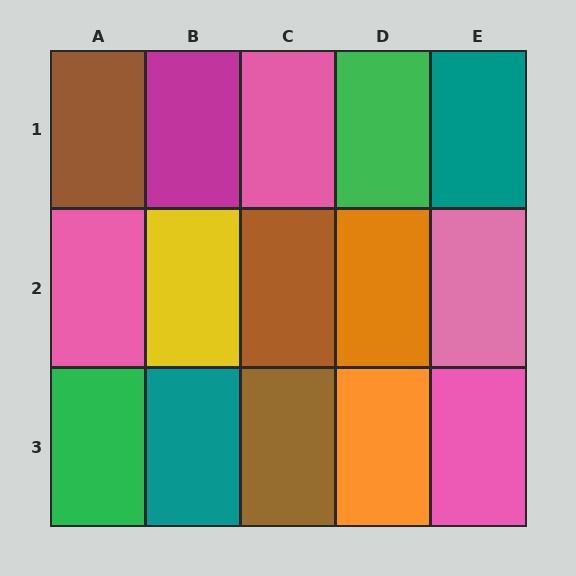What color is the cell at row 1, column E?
Teal.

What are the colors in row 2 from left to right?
Pink, yellow, brown, orange, pink.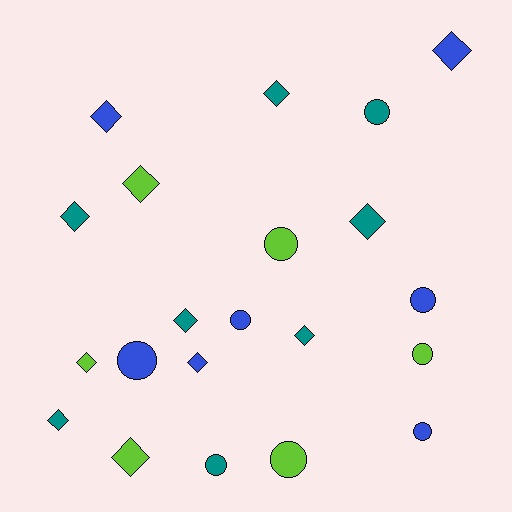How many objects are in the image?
There are 21 objects.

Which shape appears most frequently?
Diamond, with 12 objects.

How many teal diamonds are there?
There are 6 teal diamonds.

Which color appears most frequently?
Teal, with 8 objects.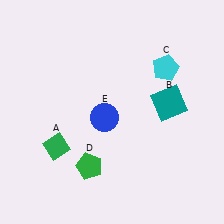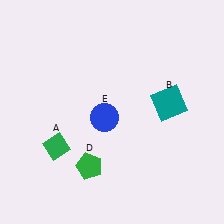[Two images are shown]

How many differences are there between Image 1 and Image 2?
There is 1 difference between the two images.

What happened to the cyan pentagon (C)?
The cyan pentagon (C) was removed in Image 2. It was in the top-right area of Image 1.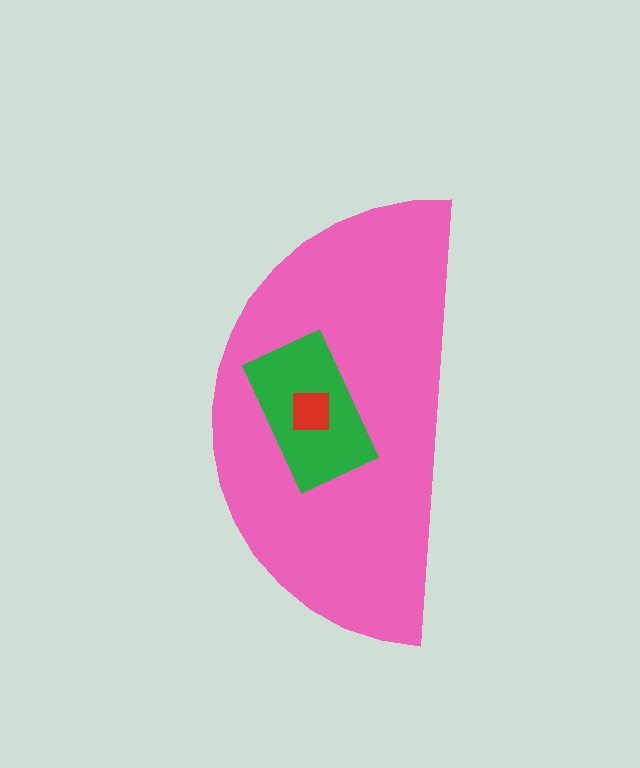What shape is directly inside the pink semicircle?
The green rectangle.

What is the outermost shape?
The pink semicircle.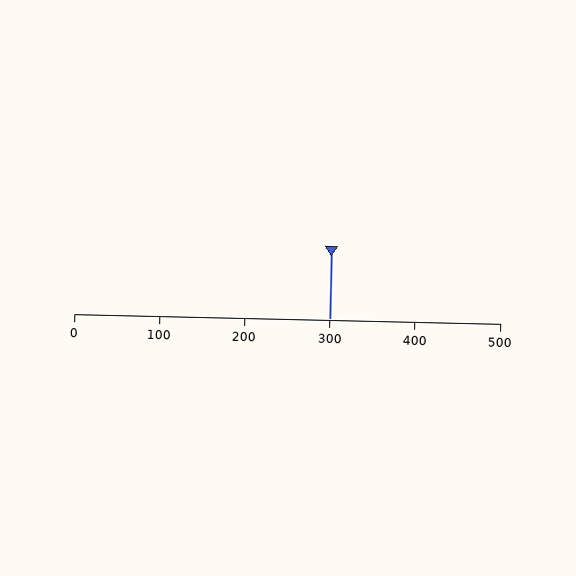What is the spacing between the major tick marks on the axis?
The major ticks are spaced 100 apart.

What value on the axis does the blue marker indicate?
The marker indicates approximately 300.